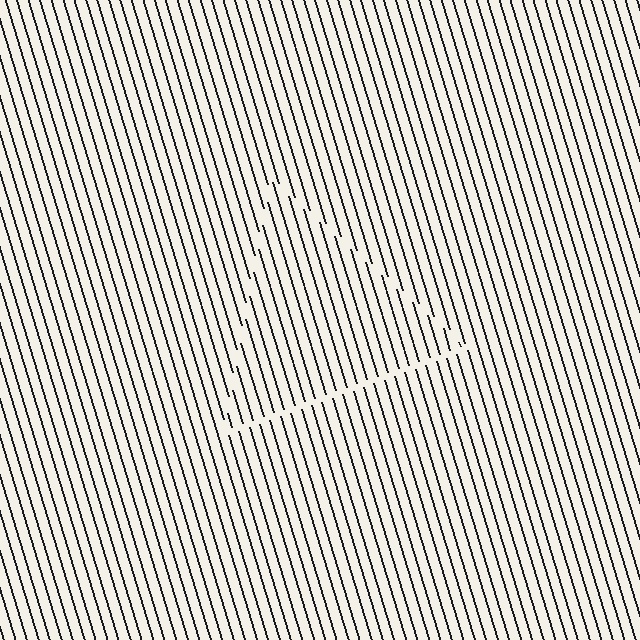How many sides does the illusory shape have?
3 sides — the line-ends trace a triangle.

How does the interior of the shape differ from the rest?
The interior of the shape contains the same grating, shifted by half a period — the contour is defined by the phase discontinuity where line-ends from the inner and outer gratings abut.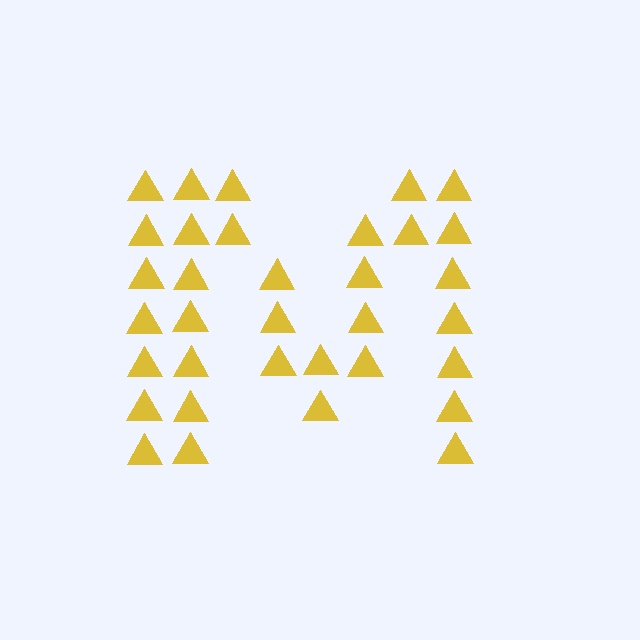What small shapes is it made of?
It is made of small triangles.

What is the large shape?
The large shape is the letter M.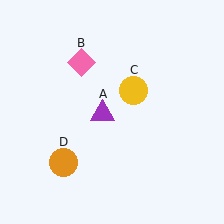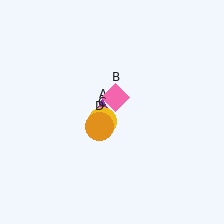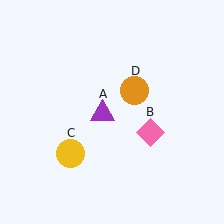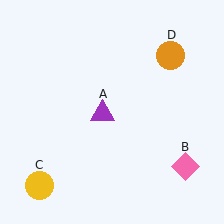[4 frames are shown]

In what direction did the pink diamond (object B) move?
The pink diamond (object B) moved down and to the right.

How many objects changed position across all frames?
3 objects changed position: pink diamond (object B), yellow circle (object C), orange circle (object D).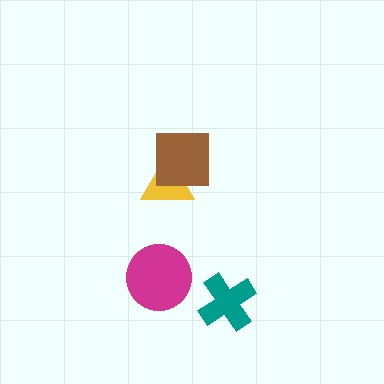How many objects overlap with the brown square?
1 object overlaps with the brown square.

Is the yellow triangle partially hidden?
Yes, it is partially covered by another shape.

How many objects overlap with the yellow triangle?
1 object overlaps with the yellow triangle.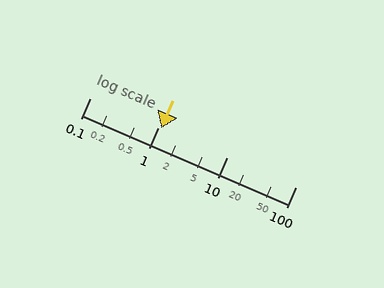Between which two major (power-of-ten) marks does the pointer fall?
The pointer is between 1 and 10.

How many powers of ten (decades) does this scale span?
The scale spans 3 decades, from 0.1 to 100.